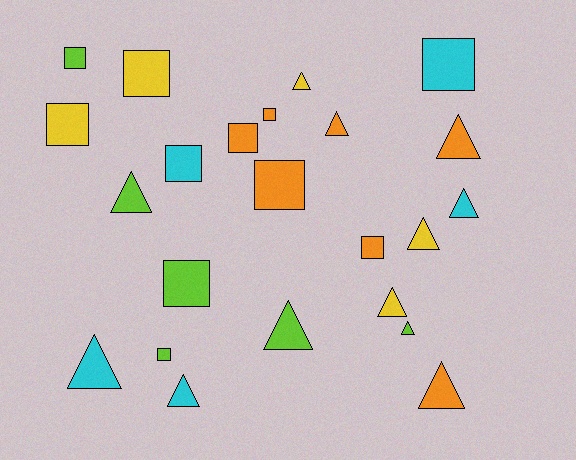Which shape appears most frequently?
Triangle, with 12 objects.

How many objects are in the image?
There are 23 objects.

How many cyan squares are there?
There are 2 cyan squares.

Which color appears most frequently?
Orange, with 7 objects.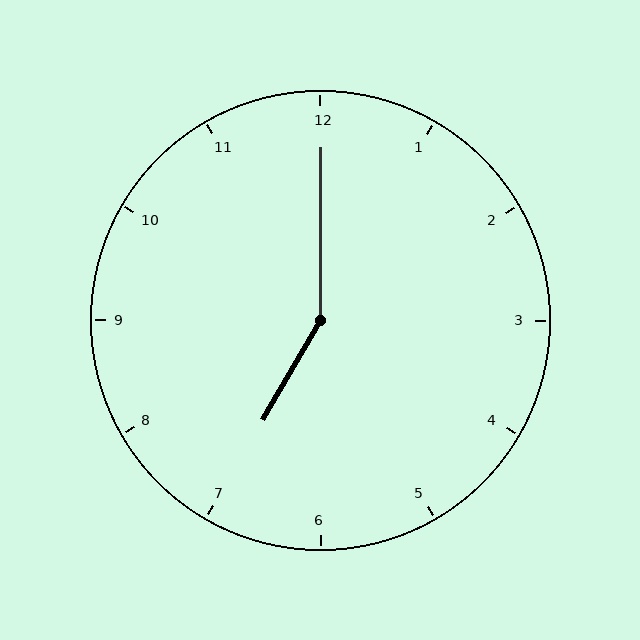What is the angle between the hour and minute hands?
Approximately 150 degrees.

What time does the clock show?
7:00.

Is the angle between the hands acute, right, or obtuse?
It is obtuse.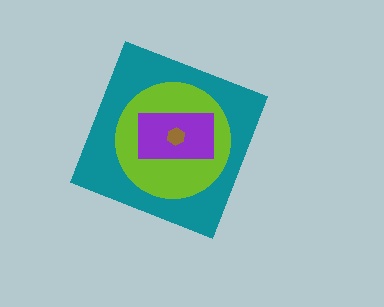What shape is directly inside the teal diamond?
The lime circle.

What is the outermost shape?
The teal diamond.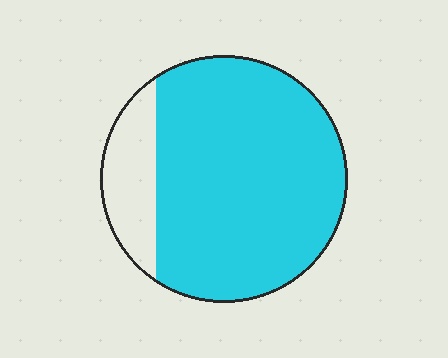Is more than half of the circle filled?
Yes.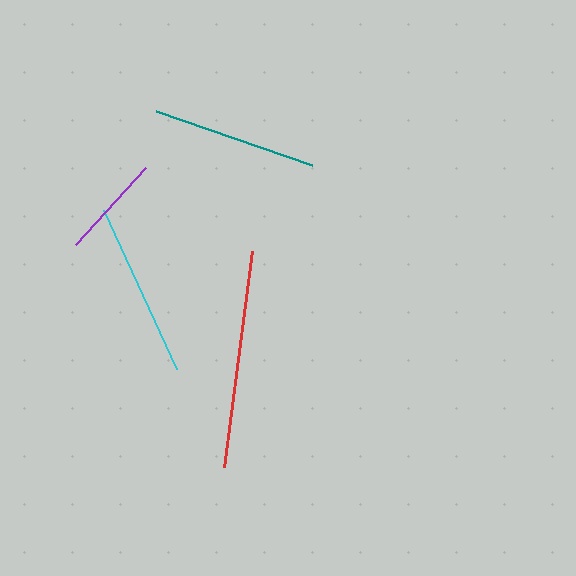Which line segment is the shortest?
The purple line is the shortest at approximately 104 pixels.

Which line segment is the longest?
The red line is the longest at approximately 218 pixels.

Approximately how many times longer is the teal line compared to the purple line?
The teal line is approximately 1.6 times the length of the purple line.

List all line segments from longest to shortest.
From longest to shortest: red, cyan, teal, purple.